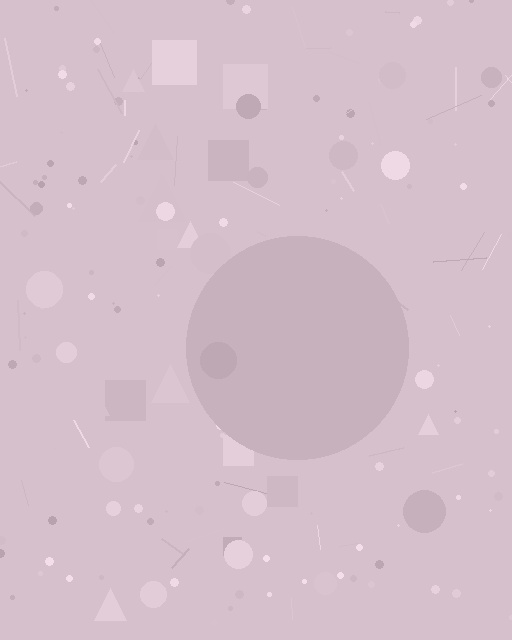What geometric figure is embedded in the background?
A circle is embedded in the background.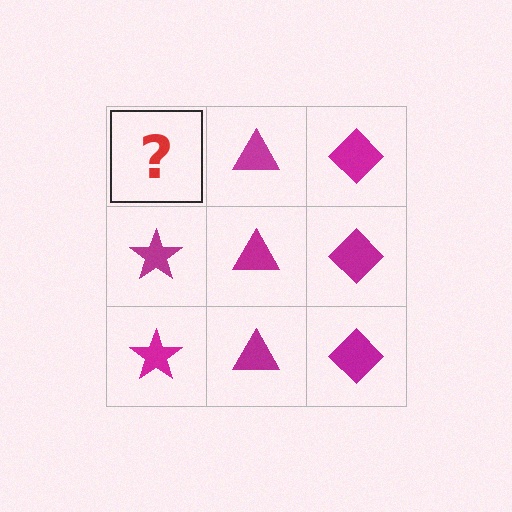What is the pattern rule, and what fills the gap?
The rule is that each column has a consistent shape. The gap should be filled with a magenta star.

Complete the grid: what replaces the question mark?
The question mark should be replaced with a magenta star.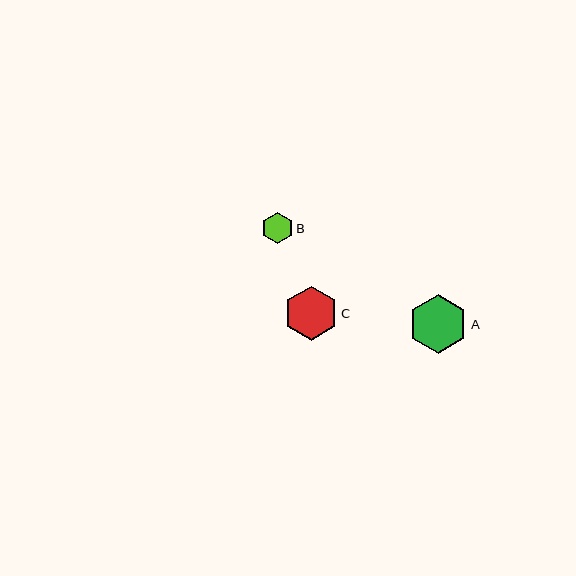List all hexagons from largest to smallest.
From largest to smallest: A, C, B.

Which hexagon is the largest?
Hexagon A is the largest with a size of approximately 58 pixels.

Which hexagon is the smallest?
Hexagon B is the smallest with a size of approximately 31 pixels.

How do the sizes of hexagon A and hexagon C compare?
Hexagon A and hexagon C are approximately the same size.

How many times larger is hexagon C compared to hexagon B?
Hexagon C is approximately 1.7 times the size of hexagon B.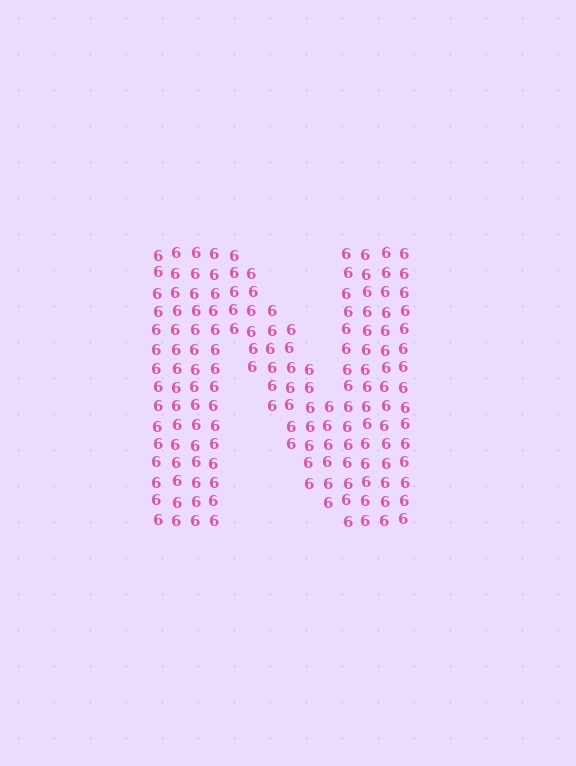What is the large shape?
The large shape is the letter N.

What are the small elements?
The small elements are digit 6's.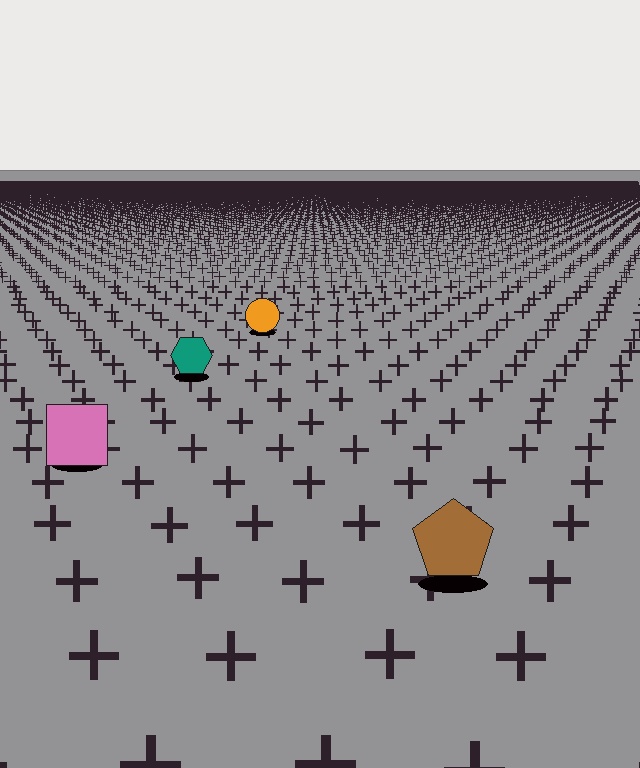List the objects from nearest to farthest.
From nearest to farthest: the brown pentagon, the pink square, the teal hexagon, the orange circle.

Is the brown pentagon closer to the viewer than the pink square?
Yes. The brown pentagon is closer — you can tell from the texture gradient: the ground texture is coarser near it.